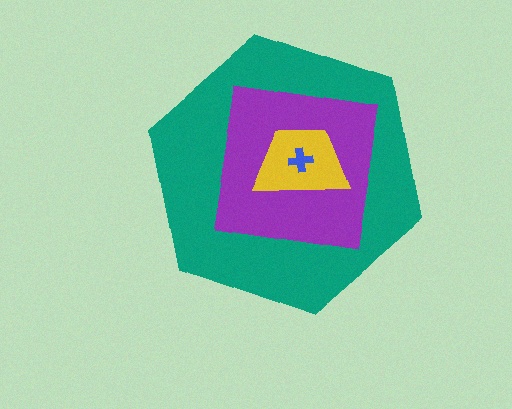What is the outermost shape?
The teal hexagon.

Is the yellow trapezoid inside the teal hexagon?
Yes.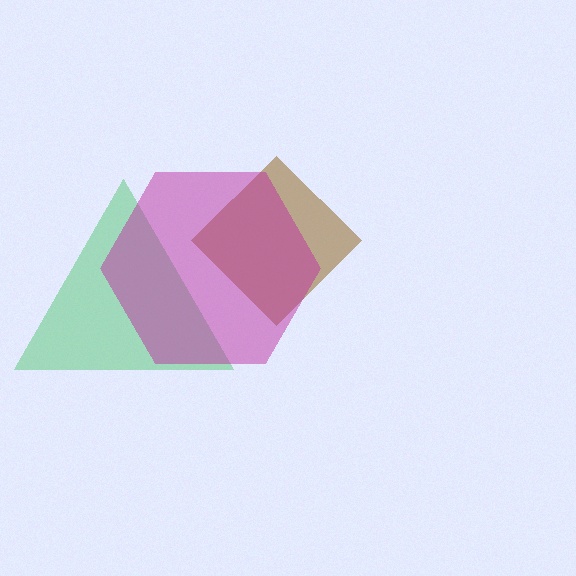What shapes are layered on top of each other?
The layered shapes are: a green triangle, a brown diamond, a magenta hexagon.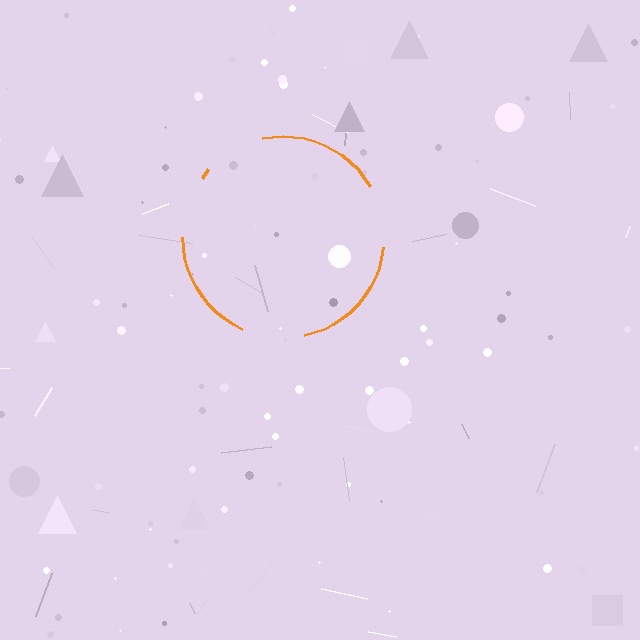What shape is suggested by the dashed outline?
The dashed outline suggests a circle.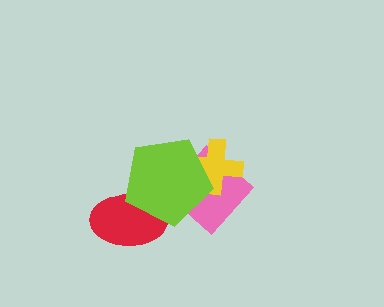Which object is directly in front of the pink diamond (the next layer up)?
The yellow cross is directly in front of the pink diamond.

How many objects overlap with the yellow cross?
2 objects overlap with the yellow cross.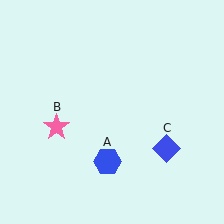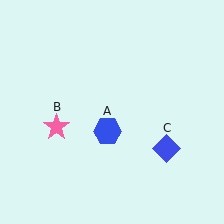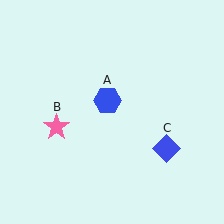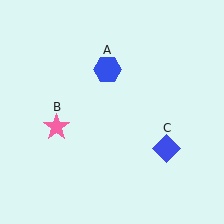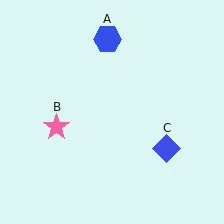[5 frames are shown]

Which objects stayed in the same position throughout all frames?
Pink star (object B) and blue diamond (object C) remained stationary.